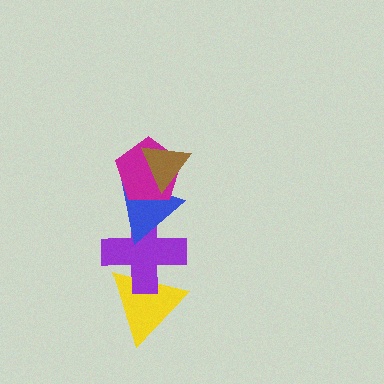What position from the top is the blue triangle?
The blue triangle is 3rd from the top.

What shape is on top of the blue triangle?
The magenta pentagon is on top of the blue triangle.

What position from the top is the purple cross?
The purple cross is 4th from the top.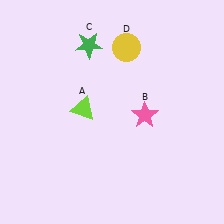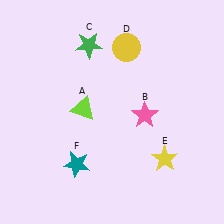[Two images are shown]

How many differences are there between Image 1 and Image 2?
There are 2 differences between the two images.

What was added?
A yellow star (E), a teal star (F) were added in Image 2.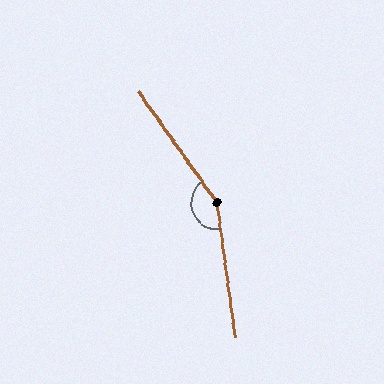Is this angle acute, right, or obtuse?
It is obtuse.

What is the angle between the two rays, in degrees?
Approximately 153 degrees.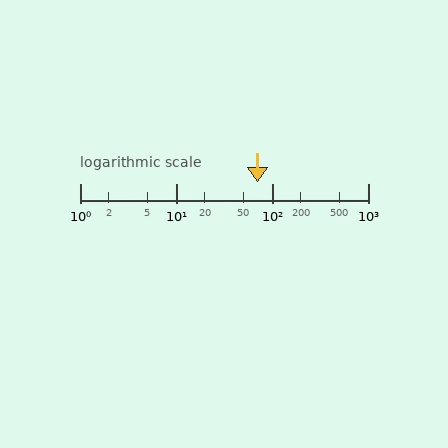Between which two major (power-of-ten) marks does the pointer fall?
The pointer is between 10 and 100.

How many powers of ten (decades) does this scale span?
The scale spans 3 decades, from 1 to 1000.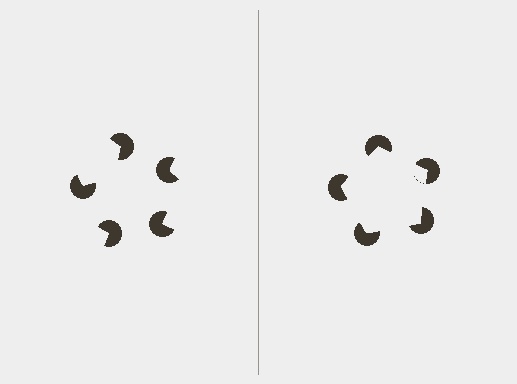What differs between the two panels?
The pac-man discs are positioned identically on both sides; only the wedge orientations differ. On the right they align to a pentagon; on the left they are misaligned.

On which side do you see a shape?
An illusory pentagon appears on the right side. On the left side the wedge cuts are rotated, so no coherent shape forms.